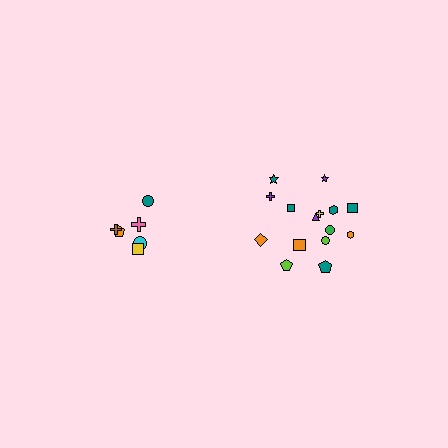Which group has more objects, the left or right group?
The right group.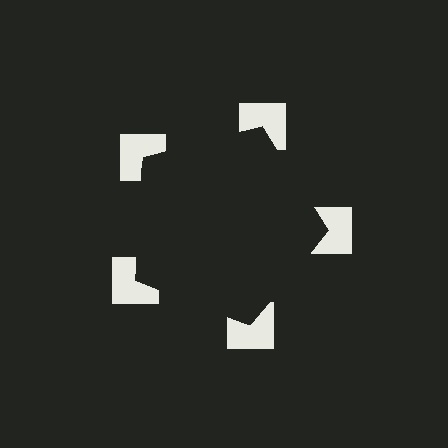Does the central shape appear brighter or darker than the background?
It typically appears slightly darker than the background, even though no actual brightness change is drawn.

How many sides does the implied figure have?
5 sides.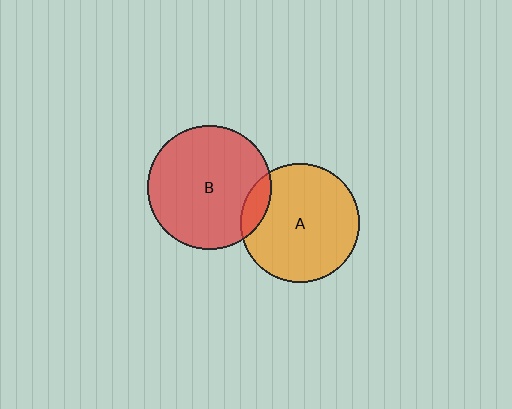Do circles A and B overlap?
Yes.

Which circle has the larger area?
Circle B (red).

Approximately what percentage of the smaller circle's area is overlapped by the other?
Approximately 10%.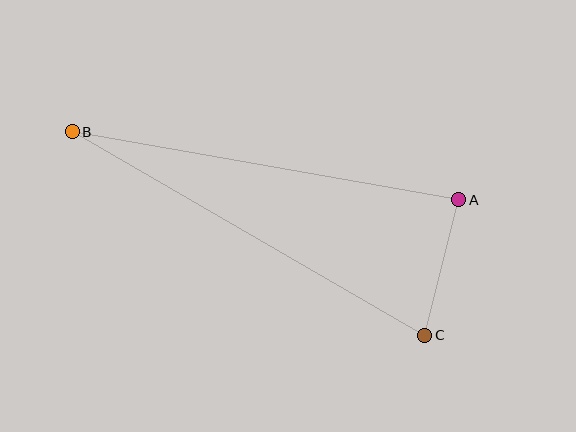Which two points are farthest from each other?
Points B and C are farthest from each other.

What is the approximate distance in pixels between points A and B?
The distance between A and B is approximately 392 pixels.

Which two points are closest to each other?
Points A and C are closest to each other.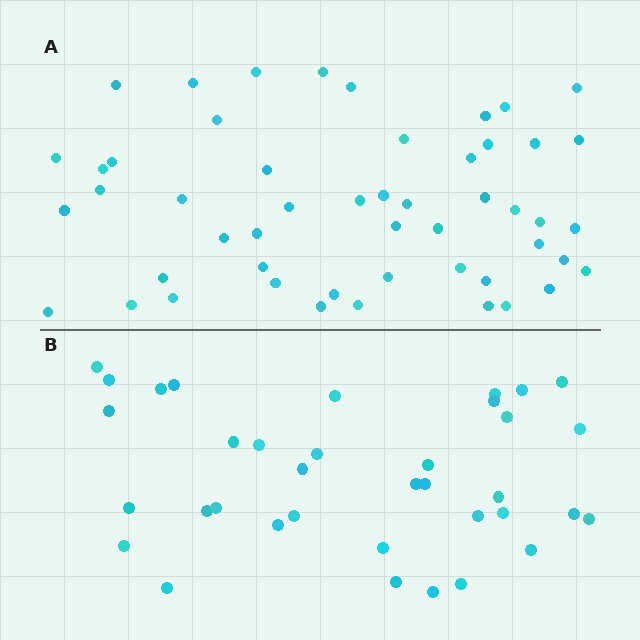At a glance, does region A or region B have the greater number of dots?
Region A (the top region) has more dots.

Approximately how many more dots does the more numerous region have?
Region A has approximately 15 more dots than region B.